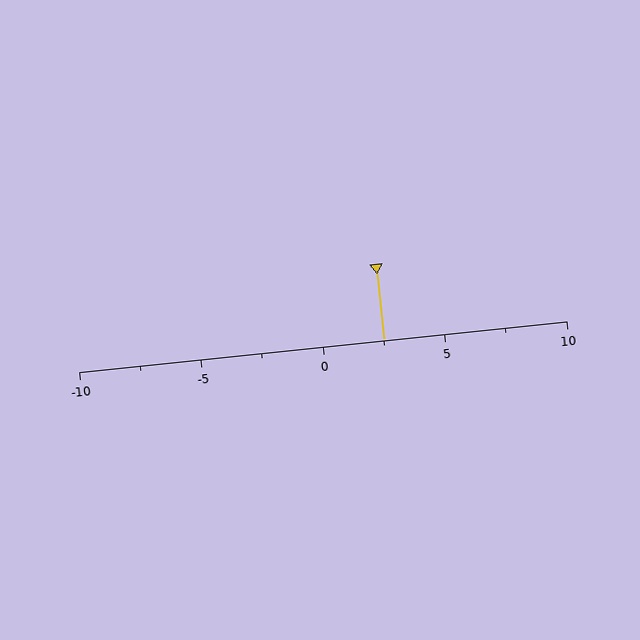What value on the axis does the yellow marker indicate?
The marker indicates approximately 2.5.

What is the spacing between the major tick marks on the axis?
The major ticks are spaced 5 apart.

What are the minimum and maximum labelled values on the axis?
The axis runs from -10 to 10.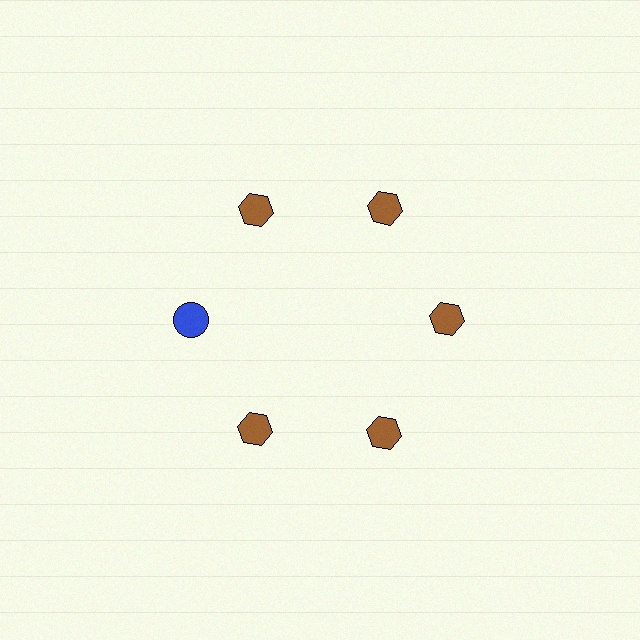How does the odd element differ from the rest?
It differs in both color (blue instead of brown) and shape (circle instead of hexagon).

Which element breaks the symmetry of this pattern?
The blue circle at roughly the 9 o'clock position breaks the symmetry. All other shapes are brown hexagons.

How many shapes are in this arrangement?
There are 6 shapes arranged in a ring pattern.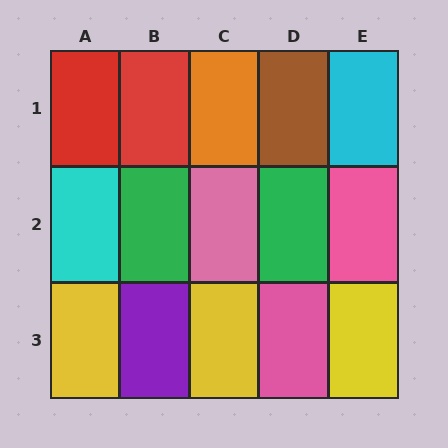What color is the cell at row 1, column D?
Brown.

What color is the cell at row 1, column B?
Red.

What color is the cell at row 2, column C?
Pink.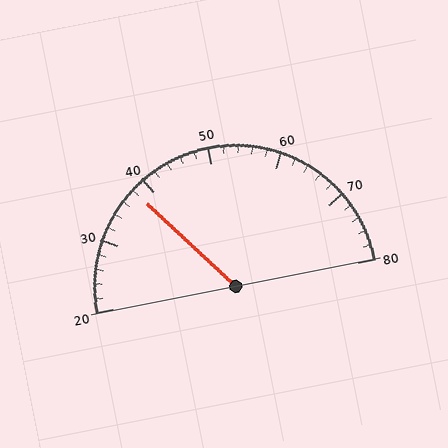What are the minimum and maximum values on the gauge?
The gauge ranges from 20 to 80.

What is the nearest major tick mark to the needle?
The nearest major tick mark is 40.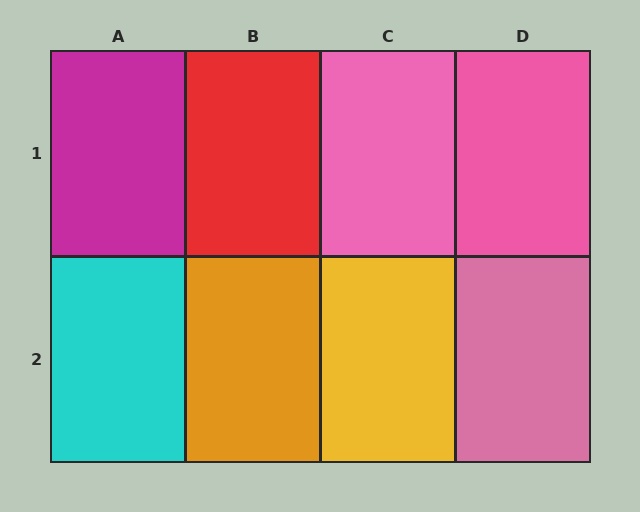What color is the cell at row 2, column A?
Cyan.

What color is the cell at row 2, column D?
Pink.